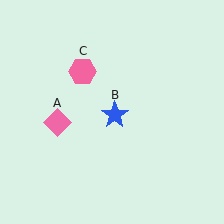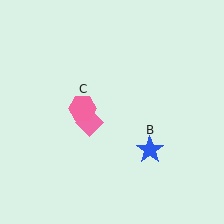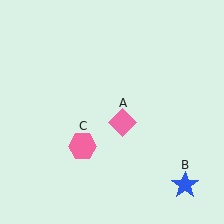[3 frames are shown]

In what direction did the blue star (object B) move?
The blue star (object B) moved down and to the right.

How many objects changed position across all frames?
3 objects changed position: pink diamond (object A), blue star (object B), pink hexagon (object C).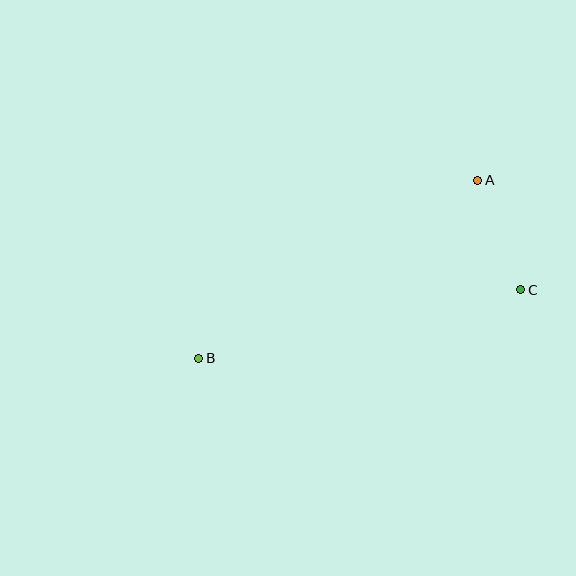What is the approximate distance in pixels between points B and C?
The distance between B and C is approximately 329 pixels.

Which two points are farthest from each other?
Points A and B are farthest from each other.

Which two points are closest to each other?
Points A and C are closest to each other.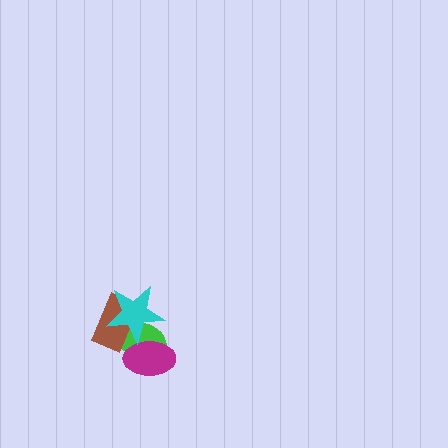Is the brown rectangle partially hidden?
Yes, it is partially covered by another shape.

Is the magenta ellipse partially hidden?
Yes, it is partially covered by another shape.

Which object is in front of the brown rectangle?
The cyan star is in front of the brown rectangle.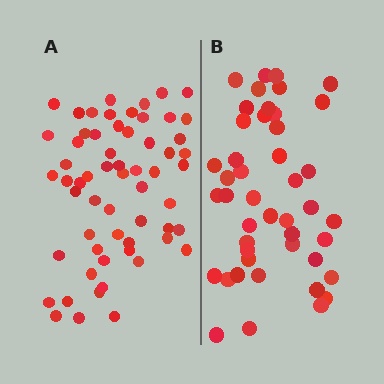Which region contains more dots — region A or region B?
Region A (the left region) has more dots.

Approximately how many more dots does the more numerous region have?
Region A has approximately 15 more dots than region B.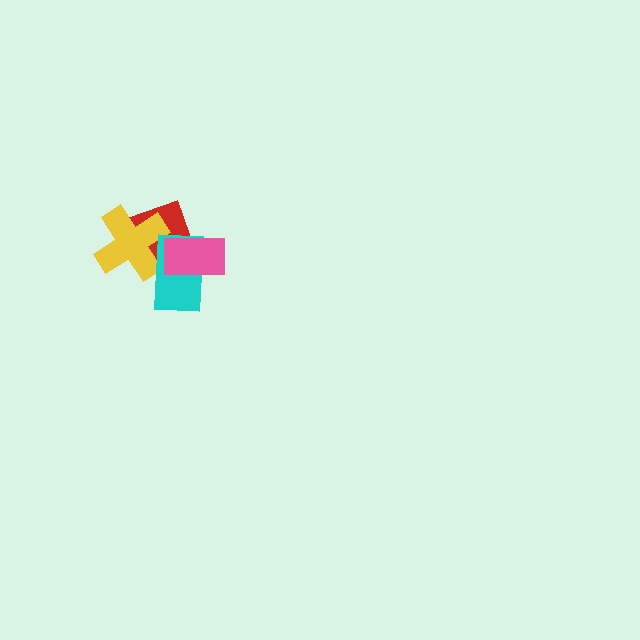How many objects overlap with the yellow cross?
2 objects overlap with the yellow cross.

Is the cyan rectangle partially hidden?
Yes, it is partially covered by another shape.